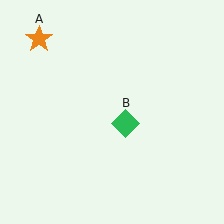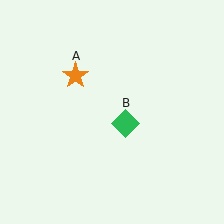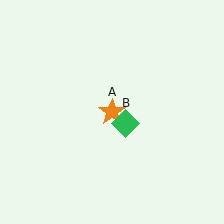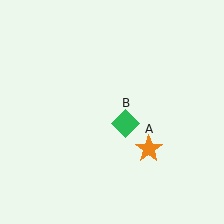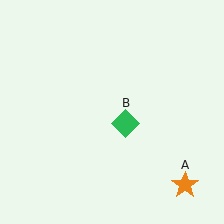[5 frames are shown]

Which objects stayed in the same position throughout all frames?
Green diamond (object B) remained stationary.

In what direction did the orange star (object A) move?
The orange star (object A) moved down and to the right.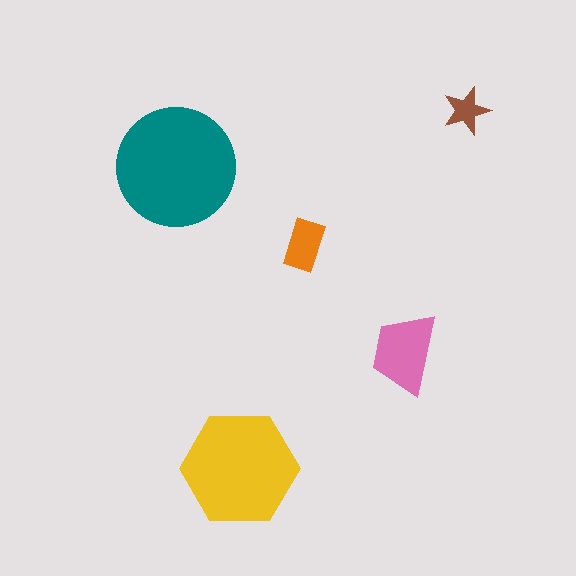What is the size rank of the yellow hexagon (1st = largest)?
2nd.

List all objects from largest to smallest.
The teal circle, the yellow hexagon, the pink trapezoid, the orange rectangle, the brown star.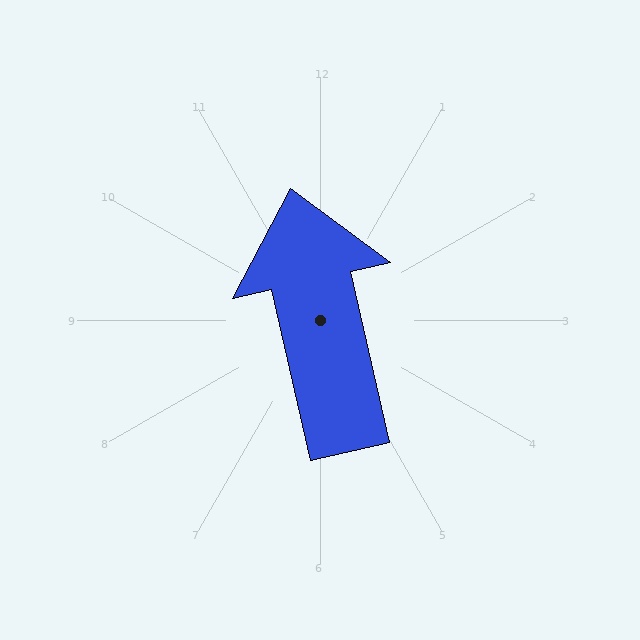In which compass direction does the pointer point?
North.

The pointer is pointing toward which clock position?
Roughly 12 o'clock.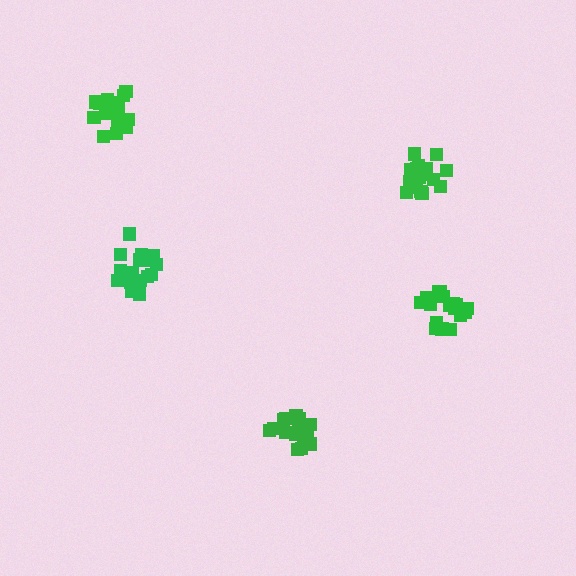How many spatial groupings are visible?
There are 5 spatial groupings.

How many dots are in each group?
Group 1: 17 dots, Group 2: 18 dots, Group 3: 19 dots, Group 4: 16 dots, Group 5: 16 dots (86 total).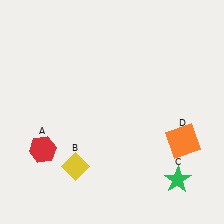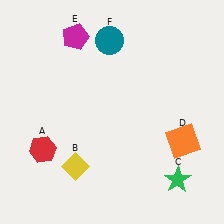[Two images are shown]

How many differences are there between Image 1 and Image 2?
There are 2 differences between the two images.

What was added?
A magenta pentagon (E), a teal circle (F) were added in Image 2.